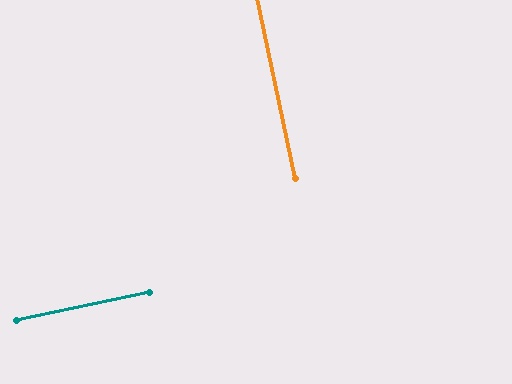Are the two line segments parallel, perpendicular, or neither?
Perpendicular — they meet at approximately 90°.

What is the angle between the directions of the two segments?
Approximately 90 degrees.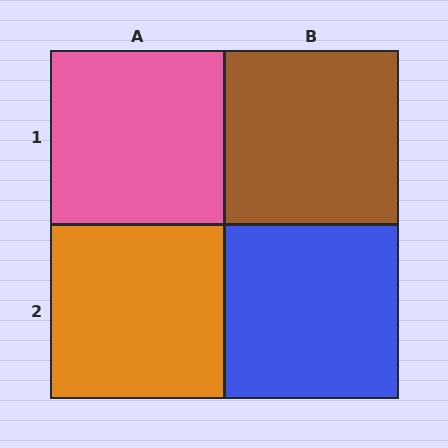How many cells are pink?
1 cell is pink.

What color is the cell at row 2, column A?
Orange.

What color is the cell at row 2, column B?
Blue.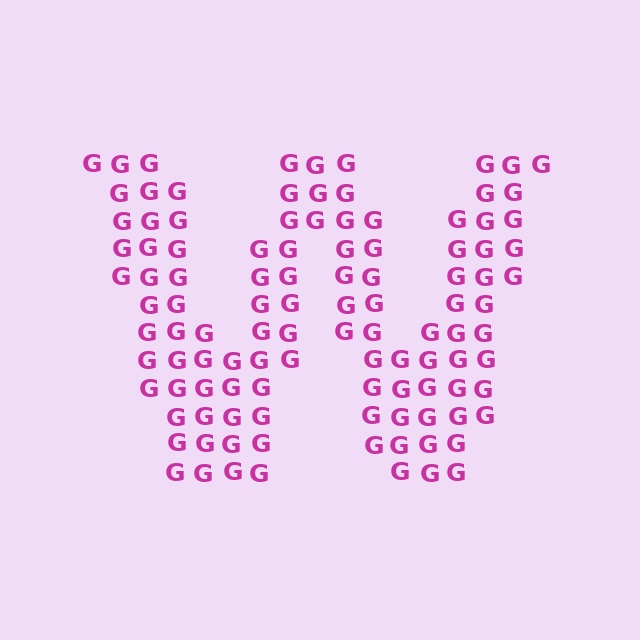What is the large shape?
The large shape is the letter W.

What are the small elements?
The small elements are letter G's.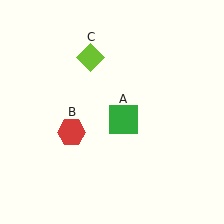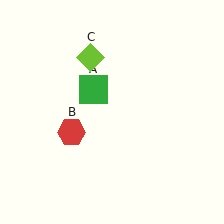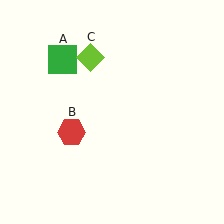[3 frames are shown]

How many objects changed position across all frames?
1 object changed position: green square (object A).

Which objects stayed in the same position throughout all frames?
Red hexagon (object B) and lime diamond (object C) remained stationary.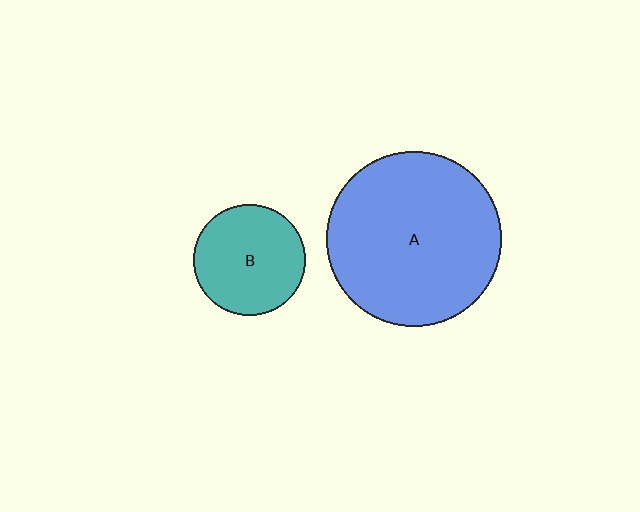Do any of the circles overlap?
No, none of the circles overlap.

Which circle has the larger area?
Circle A (blue).